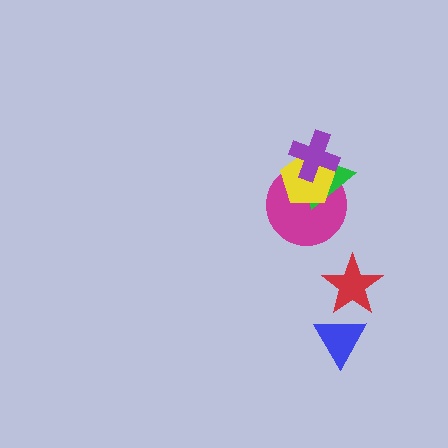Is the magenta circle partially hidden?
Yes, it is partially covered by another shape.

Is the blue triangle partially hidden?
Yes, it is partially covered by another shape.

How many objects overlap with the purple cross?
3 objects overlap with the purple cross.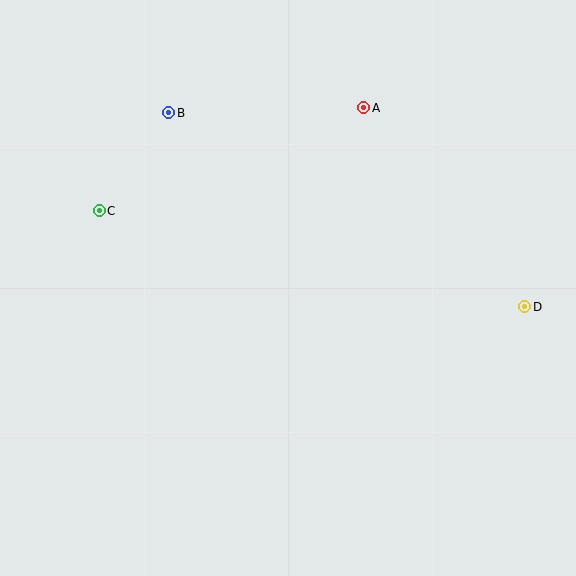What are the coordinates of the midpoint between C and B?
The midpoint between C and B is at (134, 162).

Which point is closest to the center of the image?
Point A at (364, 108) is closest to the center.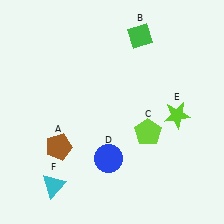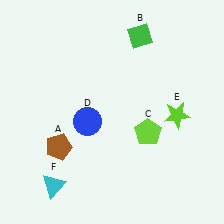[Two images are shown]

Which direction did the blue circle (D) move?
The blue circle (D) moved up.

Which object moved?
The blue circle (D) moved up.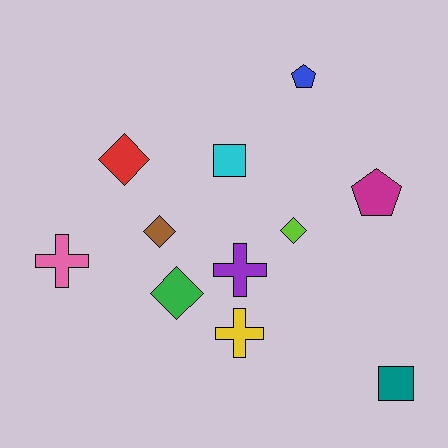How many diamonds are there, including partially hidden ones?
There are 4 diamonds.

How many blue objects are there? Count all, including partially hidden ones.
There is 1 blue object.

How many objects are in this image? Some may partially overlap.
There are 11 objects.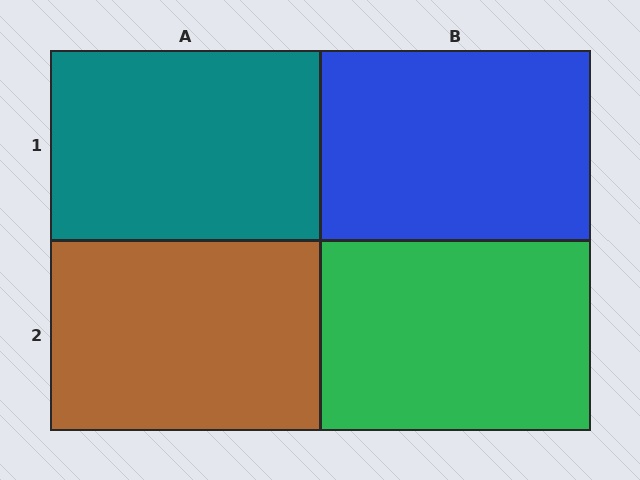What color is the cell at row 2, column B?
Green.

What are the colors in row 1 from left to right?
Teal, blue.